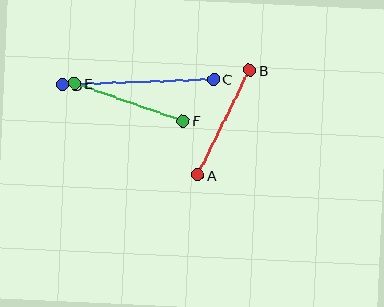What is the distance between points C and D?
The distance is approximately 151 pixels.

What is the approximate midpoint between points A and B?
The midpoint is at approximately (224, 123) pixels.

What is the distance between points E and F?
The distance is approximately 114 pixels.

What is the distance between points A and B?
The distance is approximately 117 pixels.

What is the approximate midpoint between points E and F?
The midpoint is at approximately (129, 102) pixels.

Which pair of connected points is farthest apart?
Points C and D are farthest apart.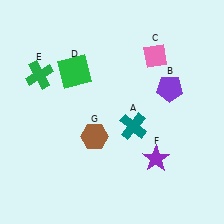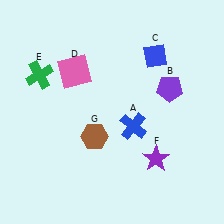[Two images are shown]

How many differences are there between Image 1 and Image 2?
There are 3 differences between the two images.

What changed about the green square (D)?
In Image 1, D is green. In Image 2, it changed to pink.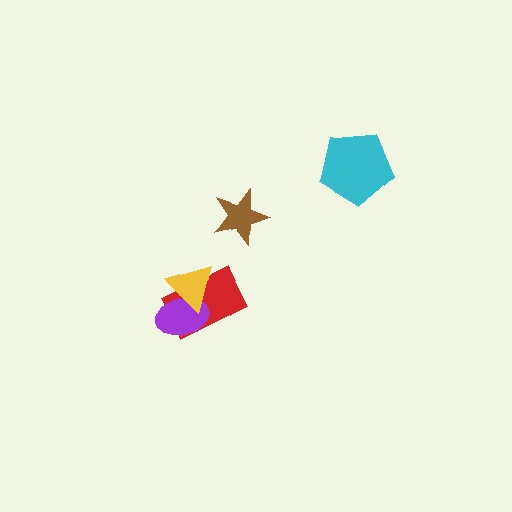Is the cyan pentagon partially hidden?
No, no other shape covers it.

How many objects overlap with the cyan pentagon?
0 objects overlap with the cyan pentagon.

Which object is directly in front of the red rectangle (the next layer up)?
The purple ellipse is directly in front of the red rectangle.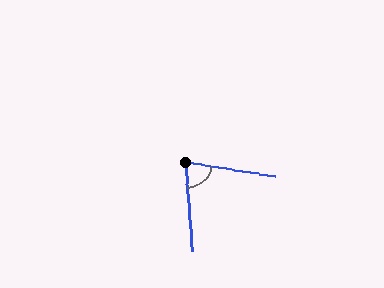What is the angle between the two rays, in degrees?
Approximately 76 degrees.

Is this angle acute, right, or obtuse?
It is acute.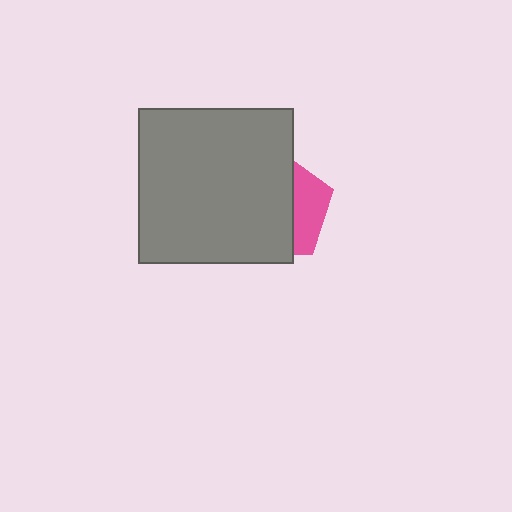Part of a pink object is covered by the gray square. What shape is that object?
It is a pentagon.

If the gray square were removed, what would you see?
You would see the complete pink pentagon.